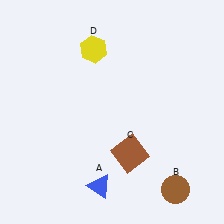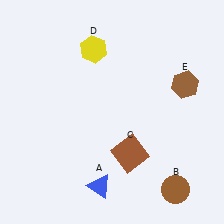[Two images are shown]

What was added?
A brown hexagon (E) was added in Image 2.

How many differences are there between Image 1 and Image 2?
There is 1 difference between the two images.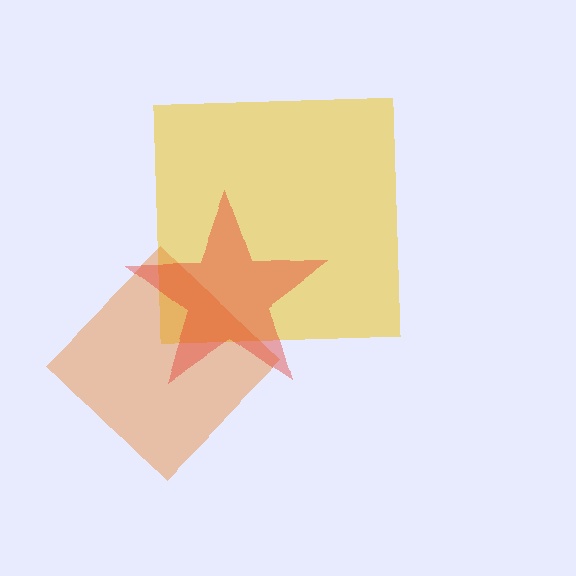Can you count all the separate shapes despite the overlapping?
Yes, there are 3 separate shapes.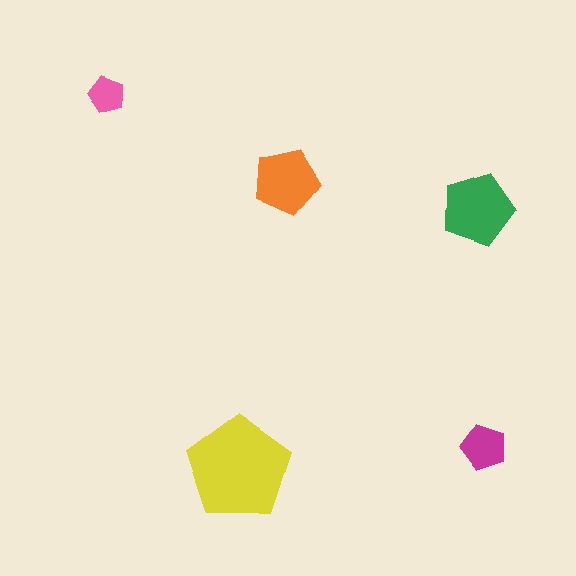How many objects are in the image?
There are 5 objects in the image.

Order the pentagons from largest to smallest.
the yellow one, the green one, the orange one, the magenta one, the pink one.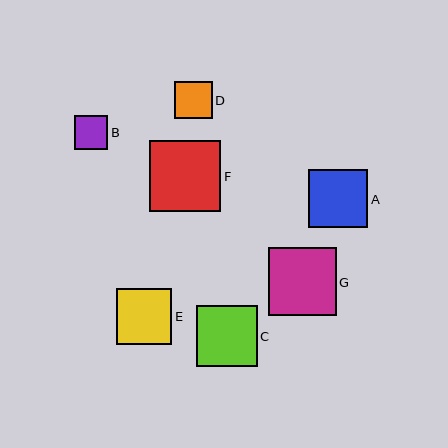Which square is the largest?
Square F is the largest with a size of approximately 71 pixels.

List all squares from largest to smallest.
From largest to smallest: F, G, C, A, E, D, B.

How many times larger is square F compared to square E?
Square F is approximately 1.3 times the size of square E.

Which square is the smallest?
Square B is the smallest with a size of approximately 34 pixels.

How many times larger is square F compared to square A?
Square F is approximately 1.2 times the size of square A.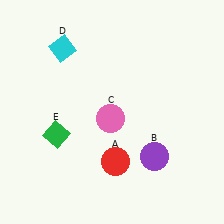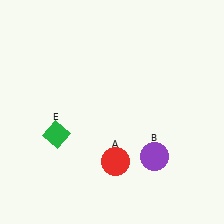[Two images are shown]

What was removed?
The pink circle (C), the cyan diamond (D) were removed in Image 2.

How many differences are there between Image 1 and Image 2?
There are 2 differences between the two images.